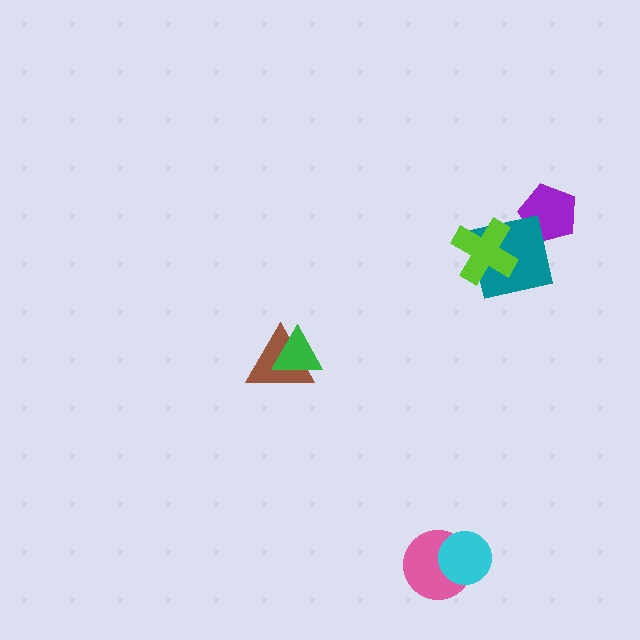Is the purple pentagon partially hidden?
Yes, it is partially covered by another shape.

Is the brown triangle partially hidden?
Yes, it is partially covered by another shape.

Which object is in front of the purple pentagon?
The teal square is in front of the purple pentagon.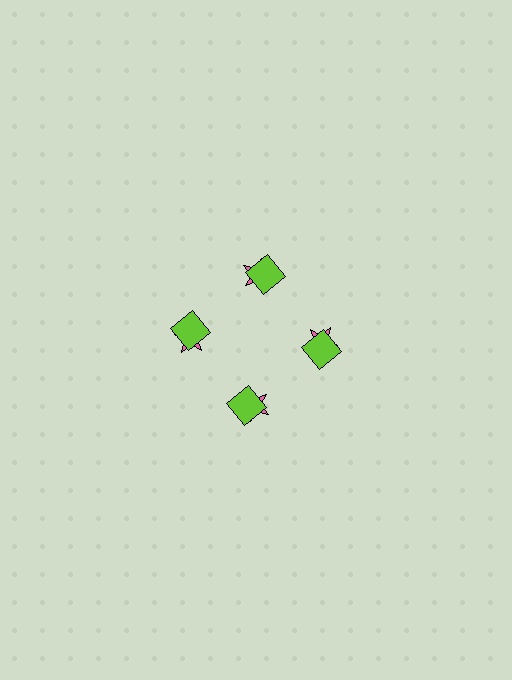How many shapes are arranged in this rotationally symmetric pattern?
There are 8 shapes, arranged in 4 groups of 2.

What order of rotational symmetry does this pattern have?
This pattern has 4-fold rotational symmetry.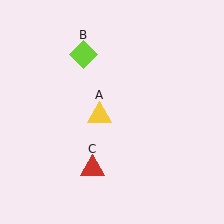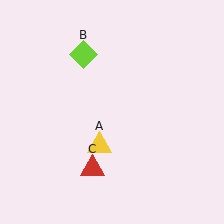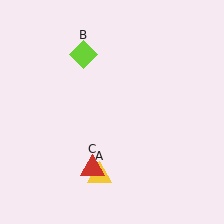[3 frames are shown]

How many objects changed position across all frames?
1 object changed position: yellow triangle (object A).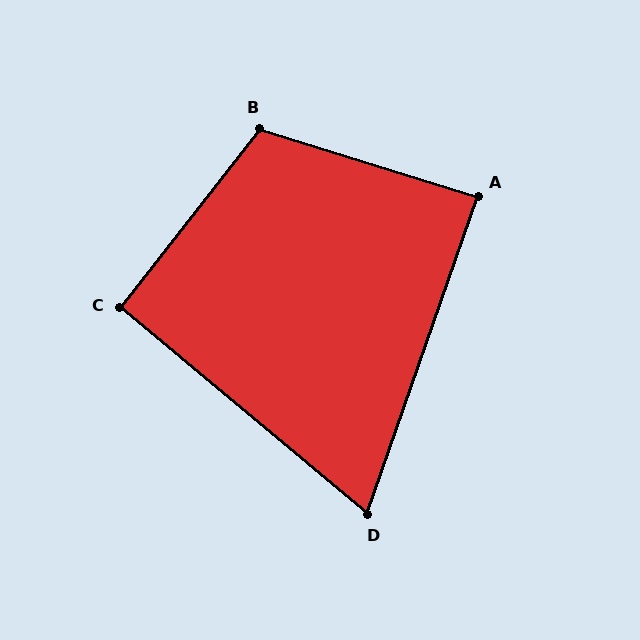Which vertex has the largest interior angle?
B, at approximately 111 degrees.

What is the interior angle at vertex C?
Approximately 92 degrees (approximately right).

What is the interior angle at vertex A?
Approximately 88 degrees (approximately right).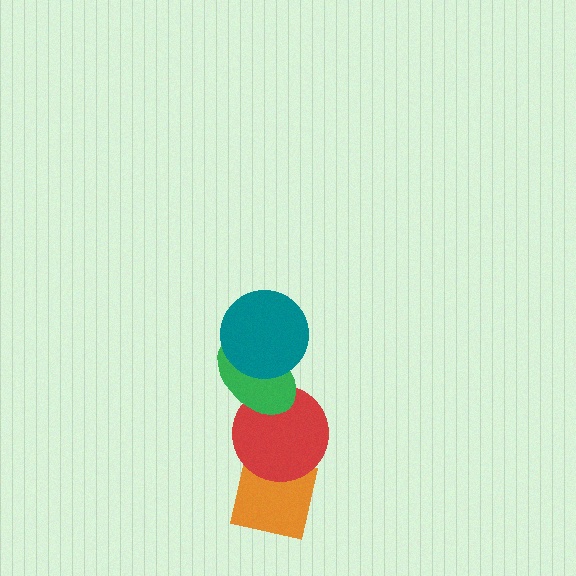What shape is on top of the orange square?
The red circle is on top of the orange square.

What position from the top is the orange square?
The orange square is 4th from the top.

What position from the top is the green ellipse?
The green ellipse is 2nd from the top.